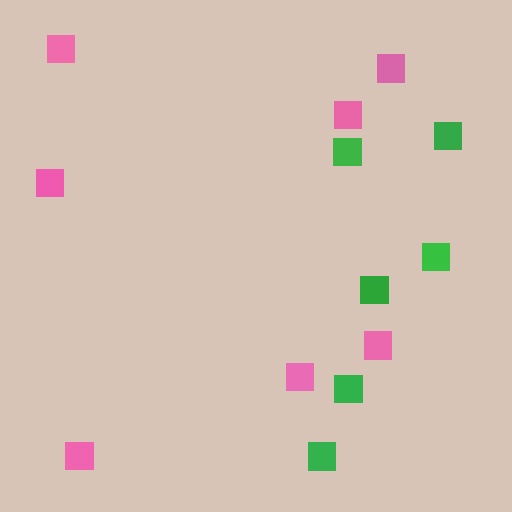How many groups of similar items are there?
There are 2 groups: one group of green squares (6) and one group of pink squares (7).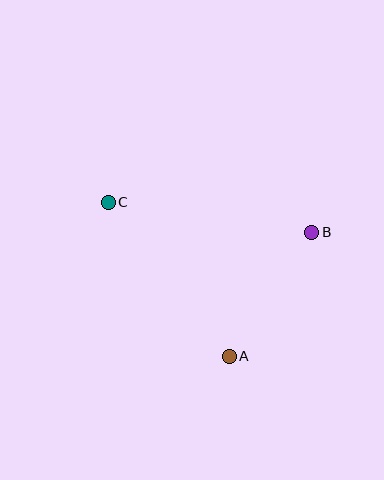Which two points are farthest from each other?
Points B and C are farthest from each other.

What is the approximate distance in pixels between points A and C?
The distance between A and C is approximately 196 pixels.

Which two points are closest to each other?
Points A and B are closest to each other.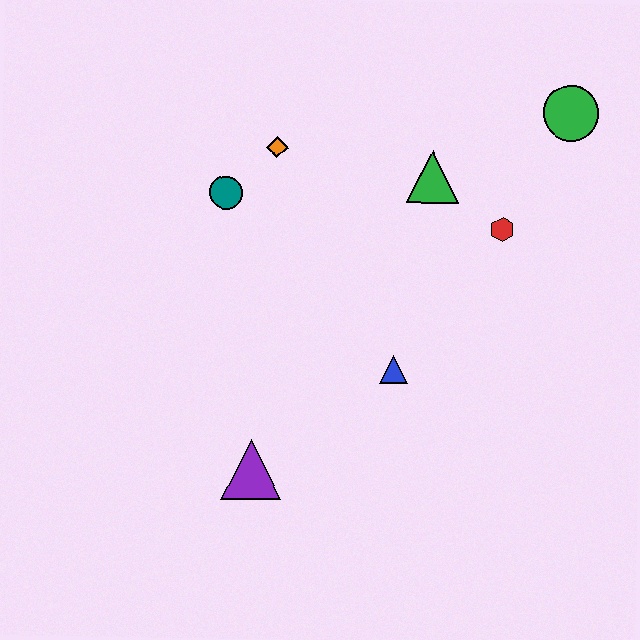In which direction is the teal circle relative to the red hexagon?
The teal circle is to the left of the red hexagon.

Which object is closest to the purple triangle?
The blue triangle is closest to the purple triangle.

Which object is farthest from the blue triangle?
The green circle is farthest from the blue triangle.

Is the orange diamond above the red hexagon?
Yes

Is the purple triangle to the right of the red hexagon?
No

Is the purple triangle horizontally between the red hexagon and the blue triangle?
No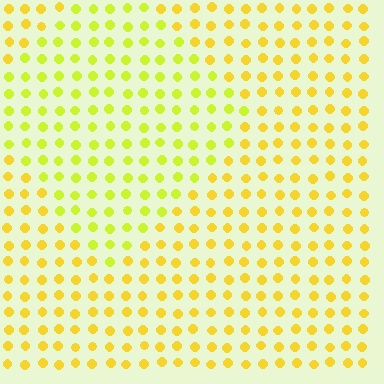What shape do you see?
I see a diamond.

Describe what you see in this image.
The image is filled with small yellow elements in a uniform arrangement. A diamond-shaped region is visible where the elements are tinted to a slightly different hue, forming a subtle color boundary.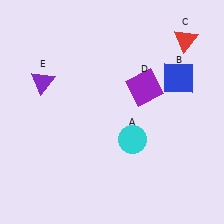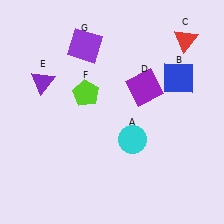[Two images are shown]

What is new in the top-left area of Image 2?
A purple square (G) was added in the top-left area of Image 2.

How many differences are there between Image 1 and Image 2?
There are 2 differences between the two images.